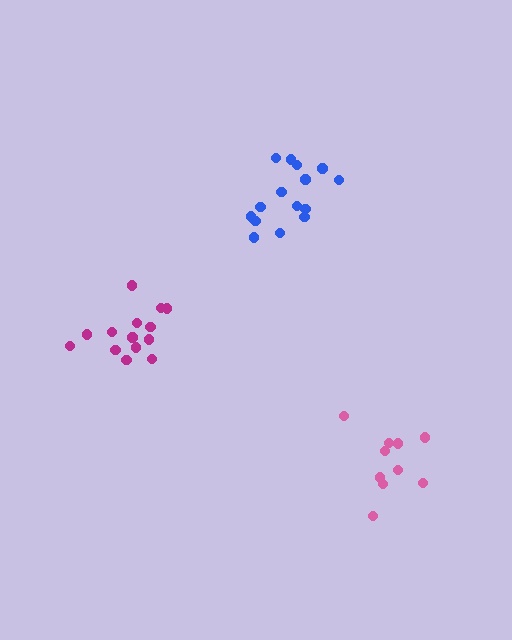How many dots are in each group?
Group 1: 15 dots, Group 2: 14 dots, Group 3: 10 dots (39 total).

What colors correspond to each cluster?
The clusters are colored: blue, magenta, pink.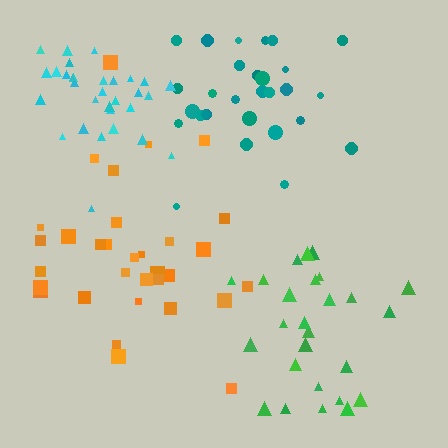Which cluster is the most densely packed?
Cyan.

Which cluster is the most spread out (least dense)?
Orange.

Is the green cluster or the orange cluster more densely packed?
Green.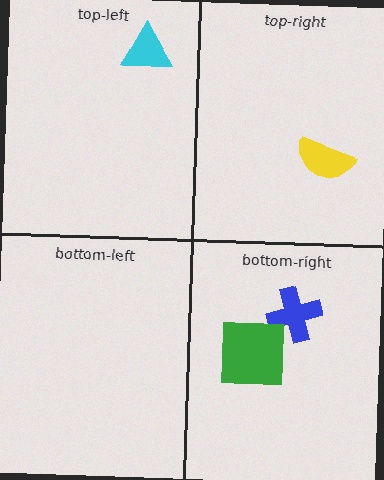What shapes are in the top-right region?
The yellow semicircle.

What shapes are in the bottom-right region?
The blue cross, the green square.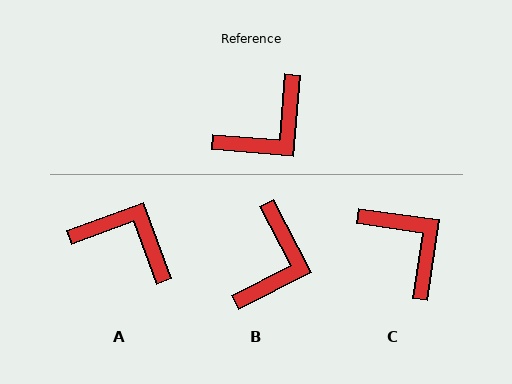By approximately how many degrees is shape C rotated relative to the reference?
Approximately 87 degrees counter-clockwise.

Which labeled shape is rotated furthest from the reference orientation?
A, about 115 degrees away.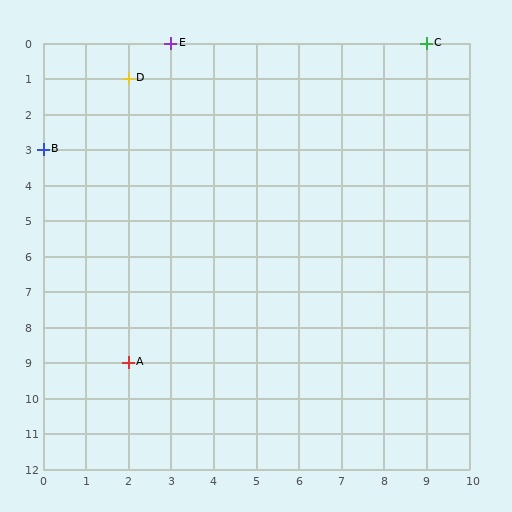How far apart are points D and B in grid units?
Points D and B are 2 columns and 2 rows apart (about 2.8 grid units diagonally).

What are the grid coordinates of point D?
Point D is at grid coordinates (2, 1).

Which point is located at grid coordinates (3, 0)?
Point E is at (3, 0).